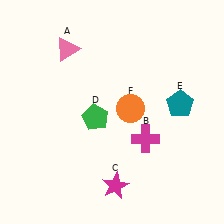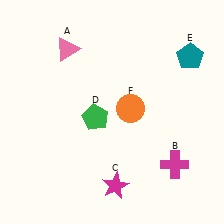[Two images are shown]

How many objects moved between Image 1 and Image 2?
2 objects moved between the two images.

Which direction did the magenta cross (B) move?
The magenta cross (B) moved right.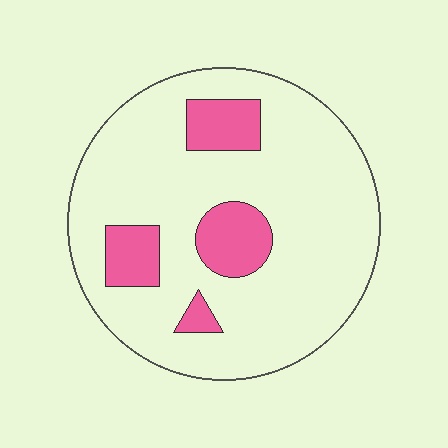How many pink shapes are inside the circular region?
4.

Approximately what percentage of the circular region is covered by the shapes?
Approximately 15%.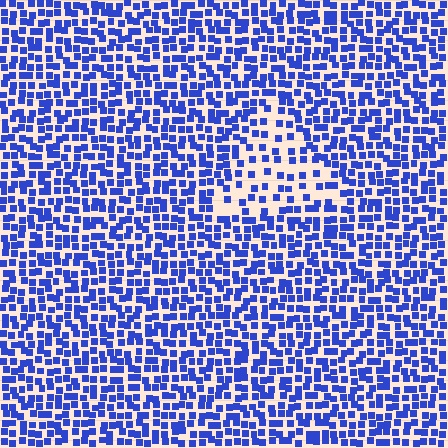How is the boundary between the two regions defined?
The boundary is defined by a change in element density (approximately 2.1x ratio). All elements are the same color, size, and shape.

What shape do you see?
I see a triangle.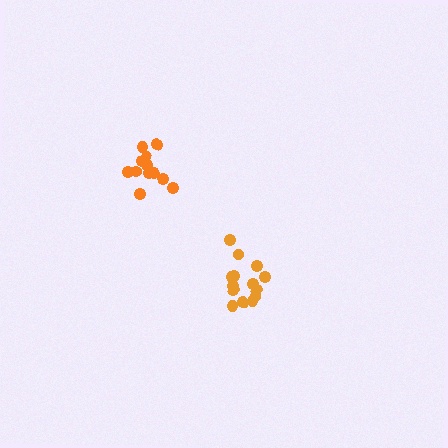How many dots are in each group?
Group 1: 13 dots, Group 2: 14 dots (27 total).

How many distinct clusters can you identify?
There are 2 distinct clusters.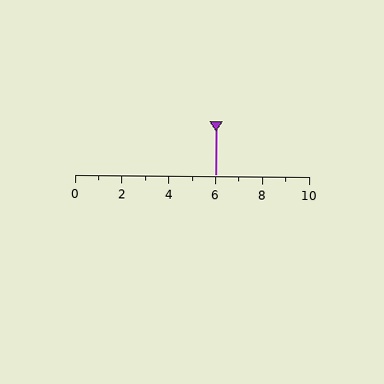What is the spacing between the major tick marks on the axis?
The major ticks are spaced 2 apart.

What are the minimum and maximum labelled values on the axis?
The axis runs from 0 to 10.